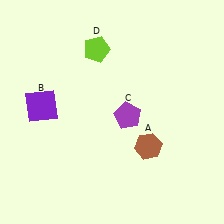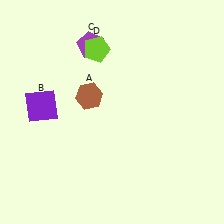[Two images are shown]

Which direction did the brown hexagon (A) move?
The brown hexagon (A) moved left.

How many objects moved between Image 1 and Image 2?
2 objects moved between the two images.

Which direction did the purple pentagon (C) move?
The purple pentagon (C) moved up.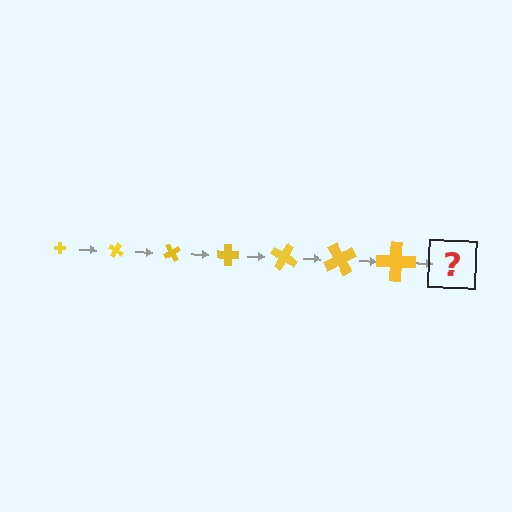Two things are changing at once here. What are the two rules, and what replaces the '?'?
The two rules are that the cross grows larger each step and it rotates 30 degrees each step. The '?' should be a cross, larger than the previous one and rotated 210 degrees from the start.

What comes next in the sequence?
The next element should be a cross, larger than the previous one and rotated 210 degrees from the start.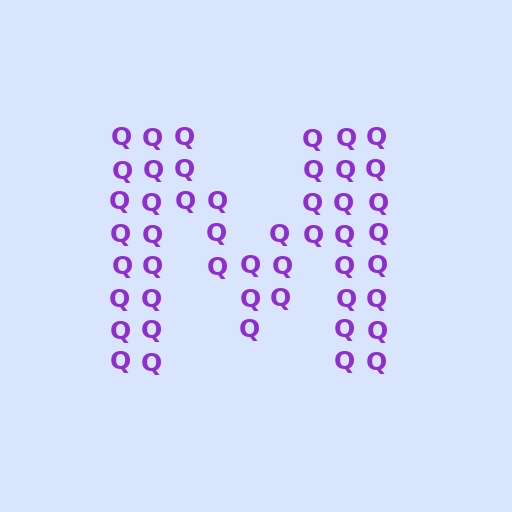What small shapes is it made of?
It is made of small letter Q's.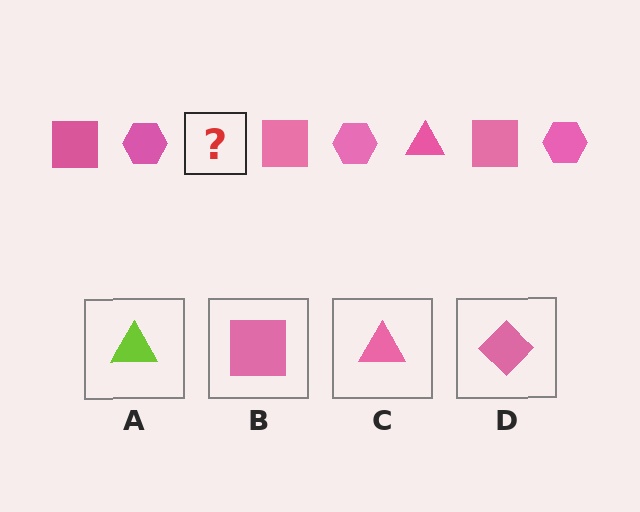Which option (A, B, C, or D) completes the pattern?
C.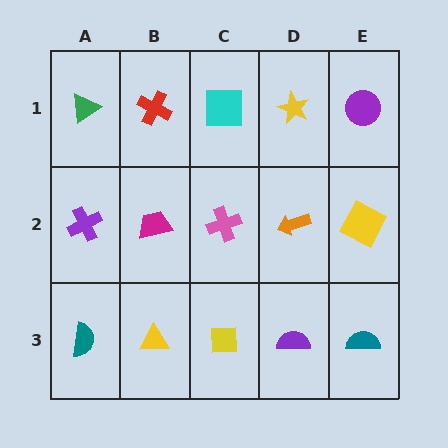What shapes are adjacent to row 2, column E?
A purple circle (row 1, column E), a teal semicircle (row 3, column E), an orange arrow (row 2, column D).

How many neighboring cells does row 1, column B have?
3.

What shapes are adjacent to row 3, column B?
A magenta trapezoid (row 2, column B), a teal semicircle (row 3, column A), a yellow square (row 3, column C).